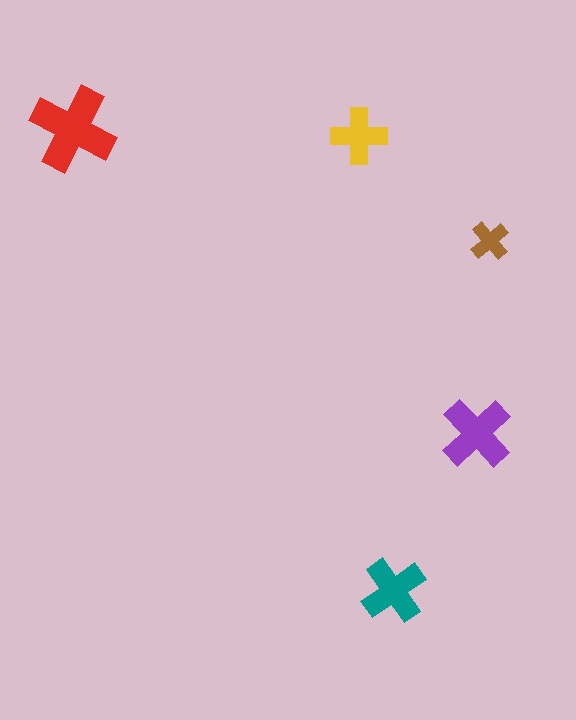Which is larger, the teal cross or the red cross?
The red one.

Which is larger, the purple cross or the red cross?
The red one.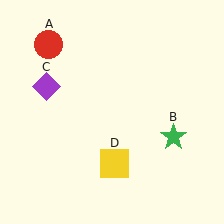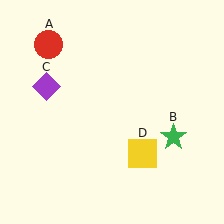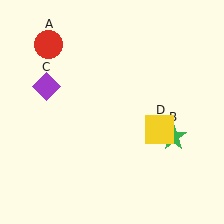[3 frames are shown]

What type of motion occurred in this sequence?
The yellow square (object D) rotated counterclockwise around the center of the scene.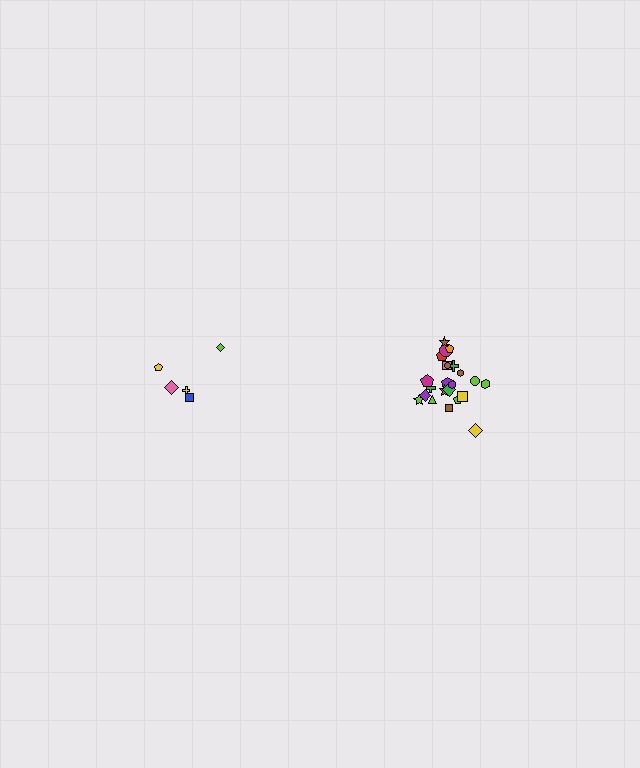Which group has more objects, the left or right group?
The right group.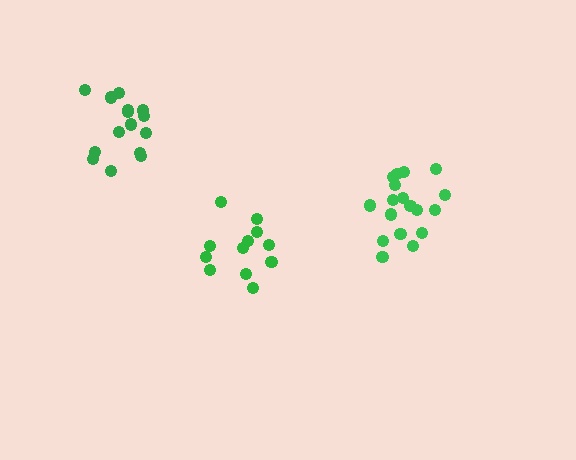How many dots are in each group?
Group 1: 18 dots, Group 2: 12 dots, Group 3: 15 dots (45 total).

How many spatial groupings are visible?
There are 3 spatial groupings.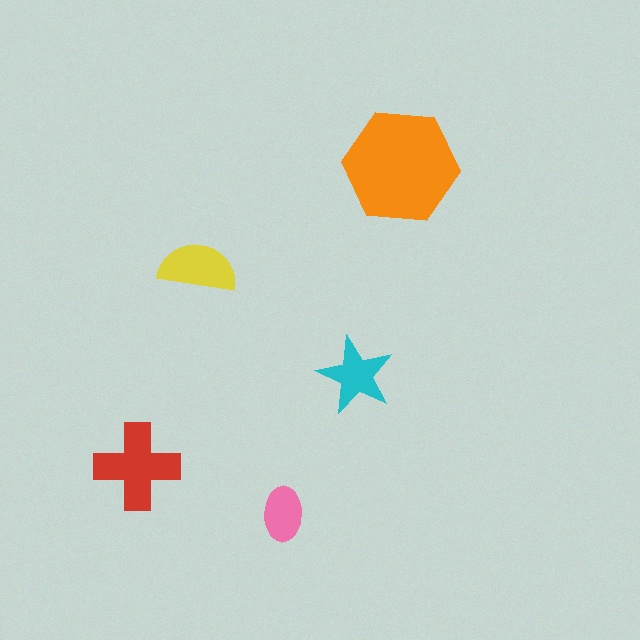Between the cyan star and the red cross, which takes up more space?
The red cross.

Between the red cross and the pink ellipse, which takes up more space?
The red cross.